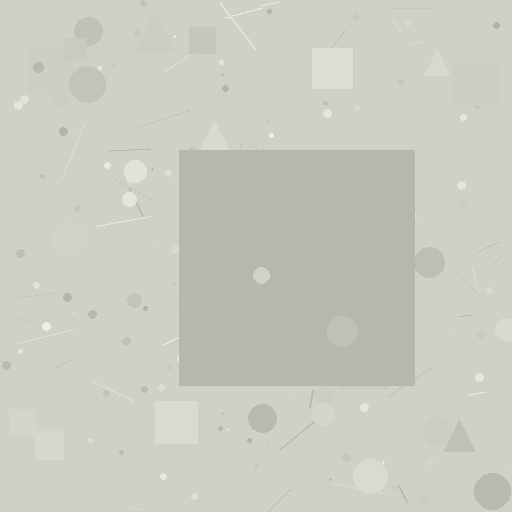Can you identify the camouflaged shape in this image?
The camouflaged shape is a square.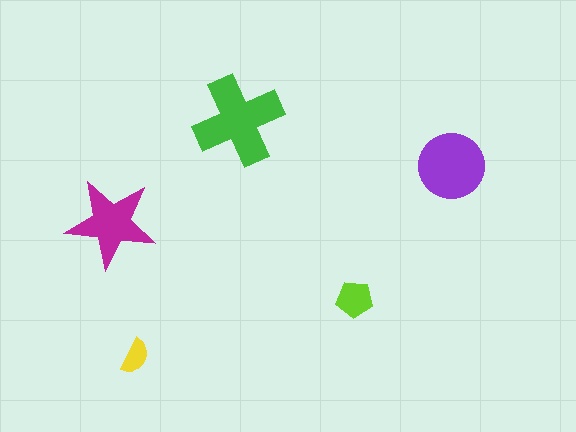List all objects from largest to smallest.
The green cross, the purple circle, the magenta star, the lime pentagon, the yellow semicircle.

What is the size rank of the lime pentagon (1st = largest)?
4th.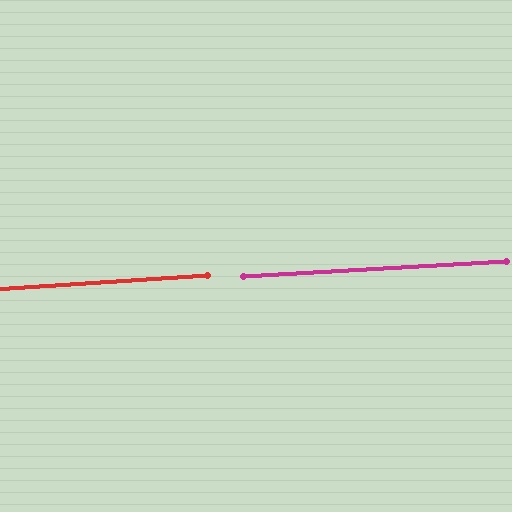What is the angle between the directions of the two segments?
Approximately 1 degree.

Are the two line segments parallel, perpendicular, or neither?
Parallel — their directions differ by only 0.8°.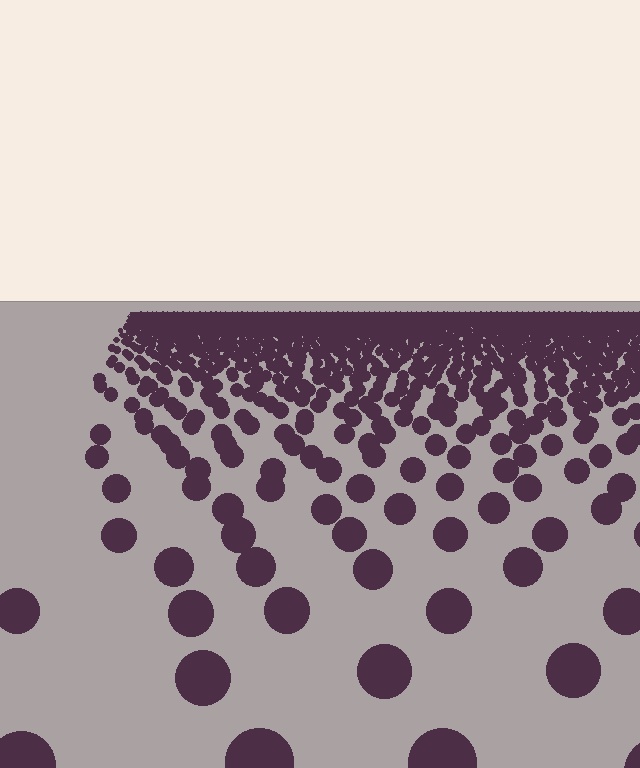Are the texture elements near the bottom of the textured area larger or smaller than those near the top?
Larger. Near the bottom, elements are closer to the viewer and appear at a bigger on-screen size.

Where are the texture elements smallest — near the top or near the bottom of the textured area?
Near the top.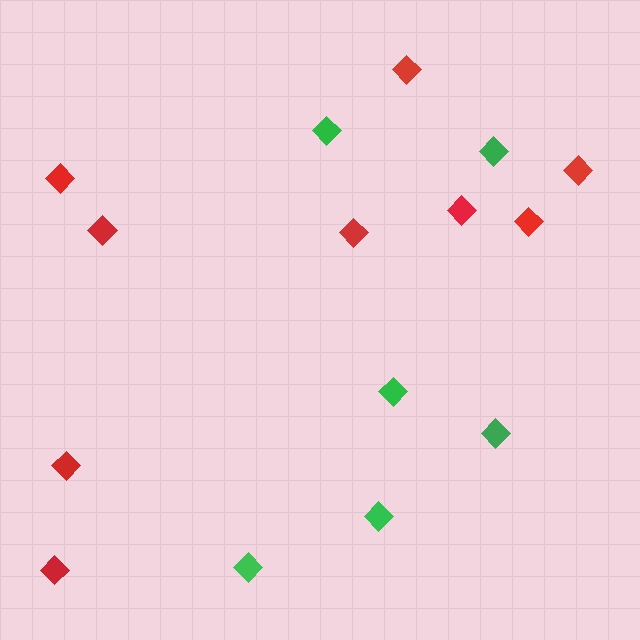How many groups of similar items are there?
There are 2 groups: one group of red diamonds (9) and one group of green diamonds (6).